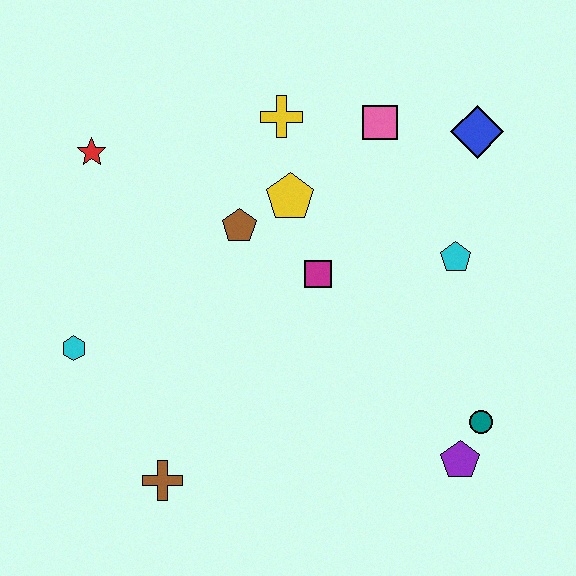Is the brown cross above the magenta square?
No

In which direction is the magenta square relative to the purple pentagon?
The magenta square is above the purple pentagon.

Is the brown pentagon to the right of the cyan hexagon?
Yes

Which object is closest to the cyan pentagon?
The blue diamond is closest to the cyan pentagon.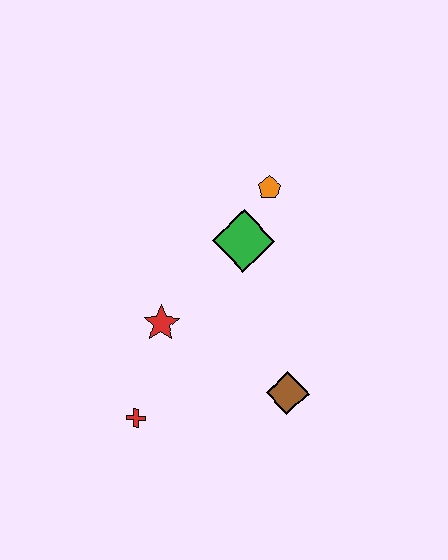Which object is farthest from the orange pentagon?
The red cross is farthest from the orange pentagon.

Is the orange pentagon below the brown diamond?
No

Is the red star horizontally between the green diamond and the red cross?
Yes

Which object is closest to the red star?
The red cross is closest to the red star.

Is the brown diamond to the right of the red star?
Yes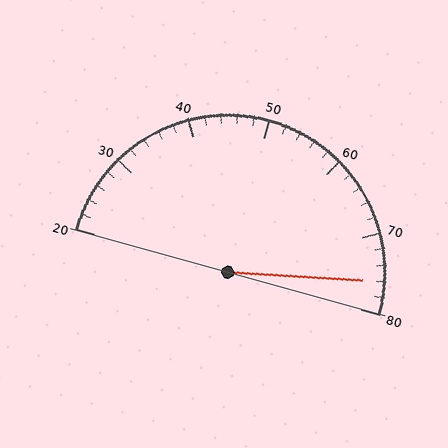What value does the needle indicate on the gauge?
The needle indicates approximately 76.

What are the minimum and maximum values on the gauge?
The gauge ranges from 20 to 80.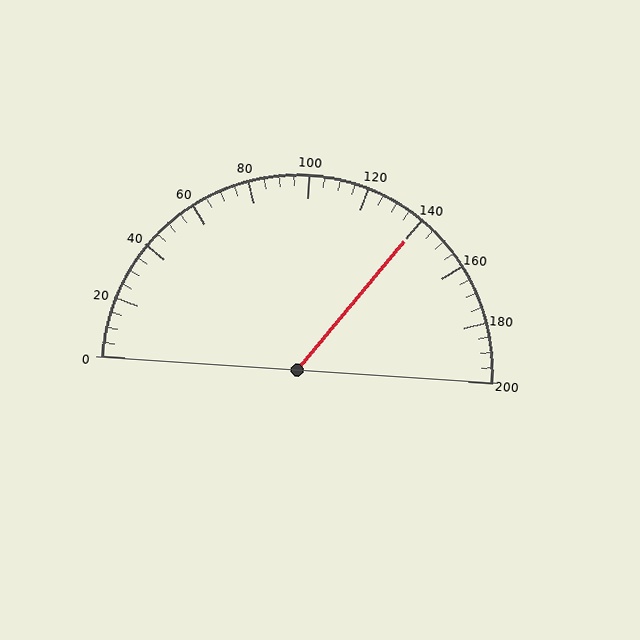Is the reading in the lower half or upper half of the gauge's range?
The reading is in the upper half of the range (0 to 200).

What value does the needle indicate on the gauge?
The needle indicates approximately 140.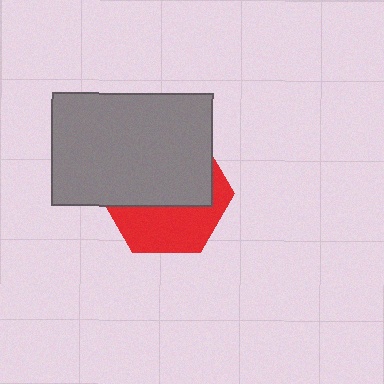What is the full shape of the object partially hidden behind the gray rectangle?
The partially hidden object is a red hexagon.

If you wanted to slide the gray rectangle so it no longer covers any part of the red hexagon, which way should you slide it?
Slide it up — that is the most direct way to separate the two shapes.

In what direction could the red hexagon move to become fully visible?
The red hexagon could move down. That would shift it out from behind the gray rectangle entirely.